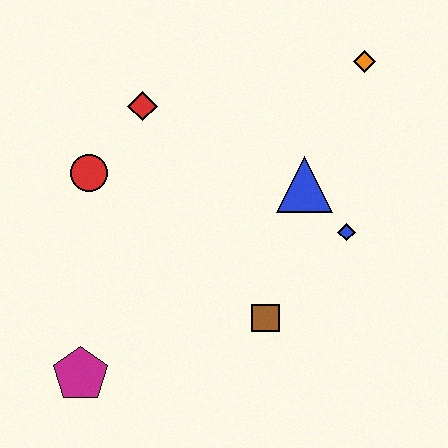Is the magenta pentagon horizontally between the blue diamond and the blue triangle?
No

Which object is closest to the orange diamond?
The blue triangle is closest to the orange diamond.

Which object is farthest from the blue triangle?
The magenta pentagon is farthest from the blue triangle.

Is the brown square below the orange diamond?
Yes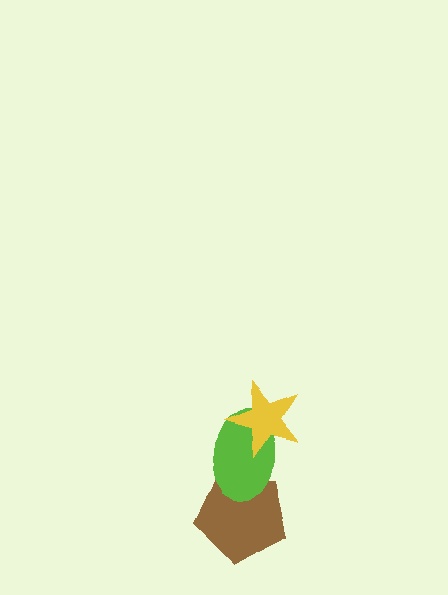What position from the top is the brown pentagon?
The brown pentagon is 3rd from the top.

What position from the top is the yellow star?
The yellow star is 1st from the top.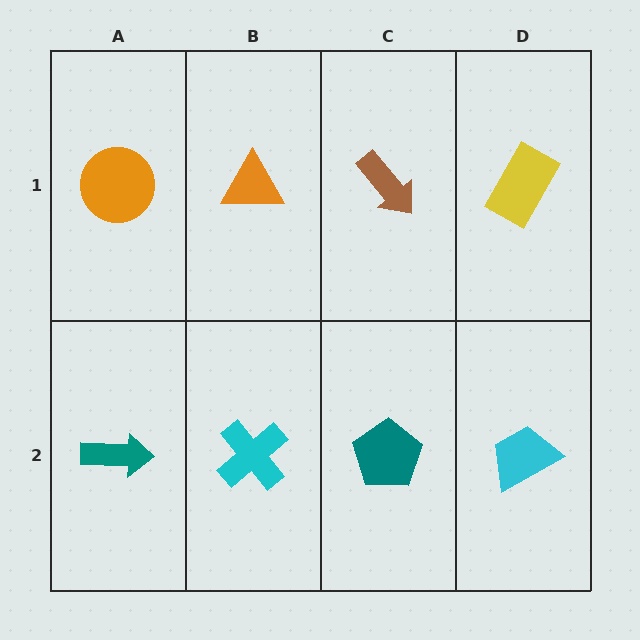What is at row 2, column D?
A cyan trapezoid.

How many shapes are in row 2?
4 shapes.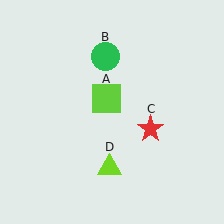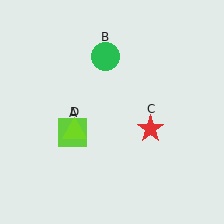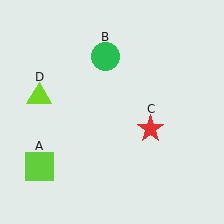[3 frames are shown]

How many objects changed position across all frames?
2 objects changed position: lime square (object A), lime triangle (object D).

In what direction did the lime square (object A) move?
The lime square (object A) moved down and to the left.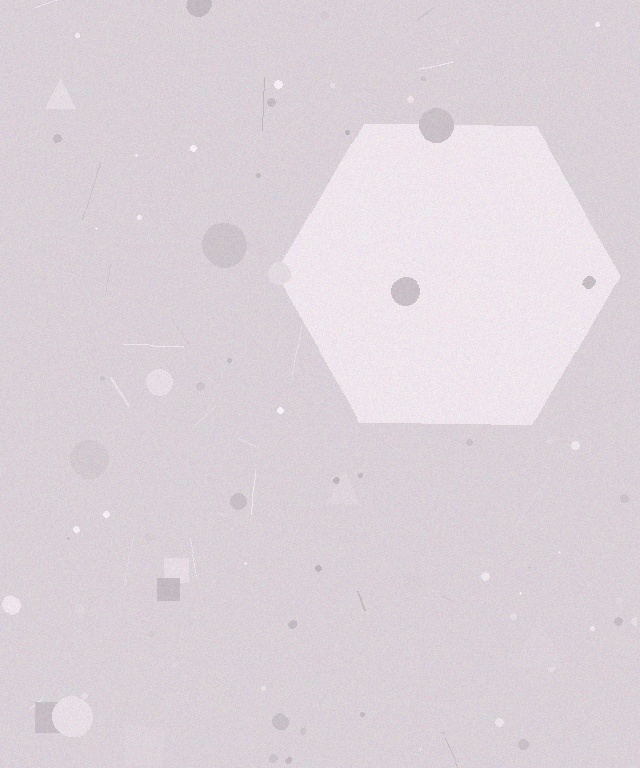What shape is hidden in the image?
A hexagon is hidden in the image.